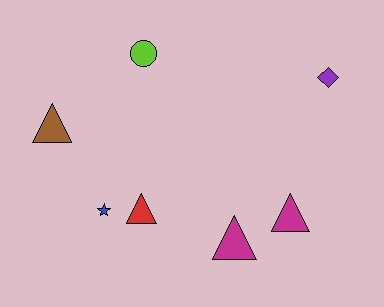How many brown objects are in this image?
There is 1 brown object.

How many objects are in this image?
There are 7 objects.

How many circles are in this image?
There is 1 circle.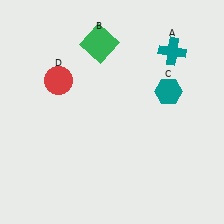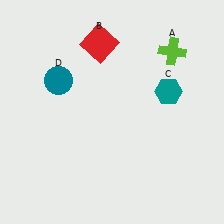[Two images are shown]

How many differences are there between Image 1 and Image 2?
There are 3 differences between the two images.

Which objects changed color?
A changed from teal to lime. B changed from green to red. D changed from red to teal.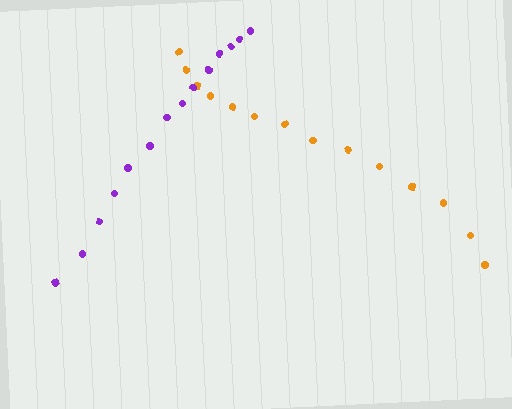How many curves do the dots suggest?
There are 2 distinct paths.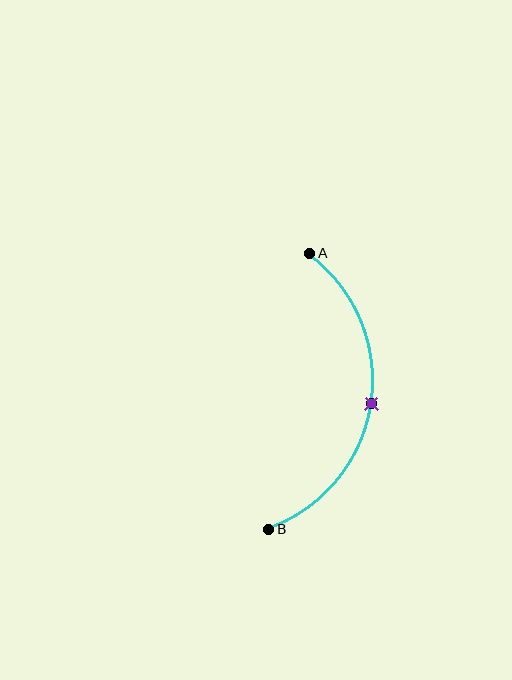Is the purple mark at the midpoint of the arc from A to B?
Yes. The purple mark lies on the arc at equal arc-length from both A and B — it is the arc midpoint.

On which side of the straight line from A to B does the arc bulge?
The arc bulges to the right of the straight line connecting A and B.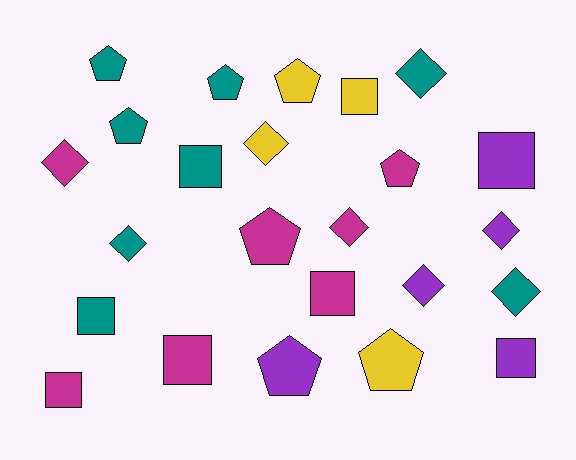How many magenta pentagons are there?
There are 2 magenta pentagons.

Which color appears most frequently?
Teal, with 8 objects.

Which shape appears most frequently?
Pentagon, with 8 objects.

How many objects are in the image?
There are 24 objects.